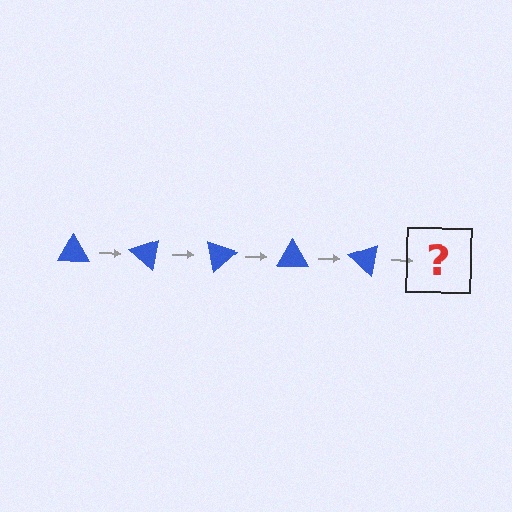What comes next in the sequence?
The next element should be a blue triangle rotated 200 degrees.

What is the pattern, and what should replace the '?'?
The pattern is that the triangle rotates 40 degrees each step. The '?' should be a blue triangle rotated 200 degrees.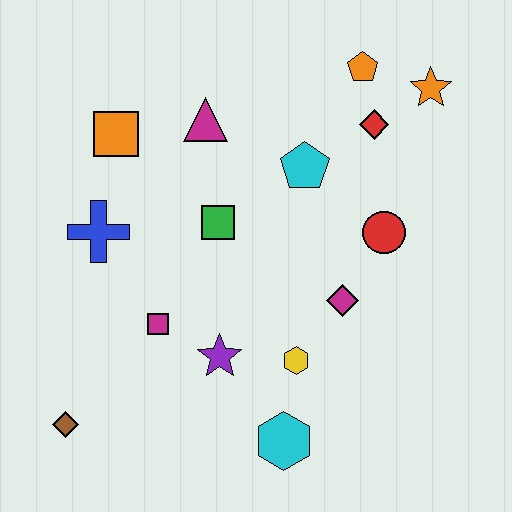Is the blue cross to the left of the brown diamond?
No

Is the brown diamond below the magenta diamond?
Yes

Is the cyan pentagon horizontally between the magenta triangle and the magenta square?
No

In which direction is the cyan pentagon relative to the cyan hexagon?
The cyan pentagon is above the cyan hexagon.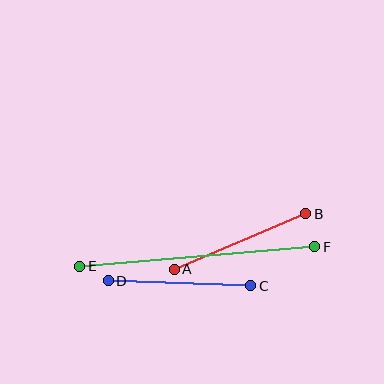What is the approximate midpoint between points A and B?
The midpoint is at approximately (240, 242) pixels.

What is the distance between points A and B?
The distance is approximately 143 pixels.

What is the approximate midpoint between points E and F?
The midpoint is at approximately (197, 257) pixels.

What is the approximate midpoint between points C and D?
The midpoint is at approximately (180, 283) pixels.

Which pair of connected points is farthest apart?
Points E and F are farthest apart.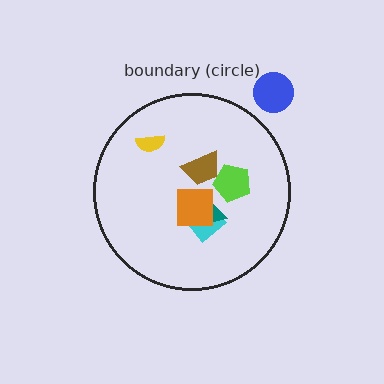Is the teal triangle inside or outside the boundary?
Inside.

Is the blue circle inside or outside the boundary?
Outside.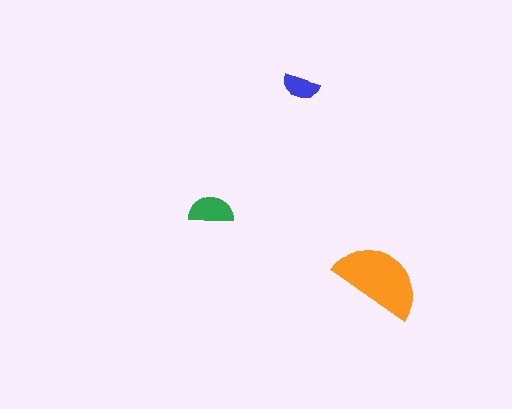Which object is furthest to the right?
The orange semicircle is rightmost.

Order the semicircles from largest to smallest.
the orange one, the green one, the blue one.